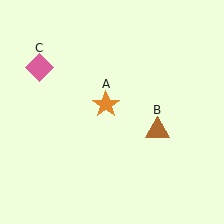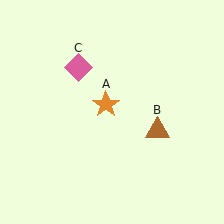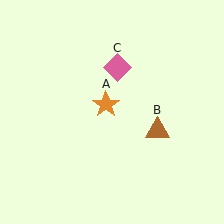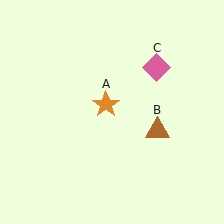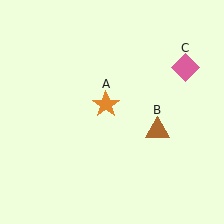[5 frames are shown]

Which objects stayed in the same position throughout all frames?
Orange star (object A) and brown triangle (object B) remained stationary.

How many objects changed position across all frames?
1 object changed position: pink diamond (object C).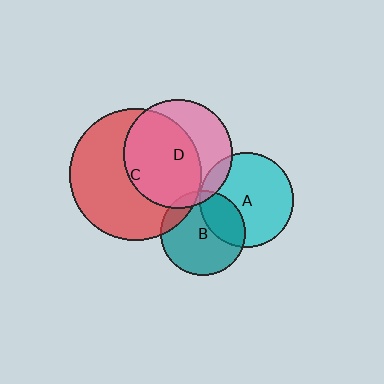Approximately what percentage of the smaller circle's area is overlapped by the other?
Approximately 10%.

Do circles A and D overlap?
Yes.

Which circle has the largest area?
Circle C (red).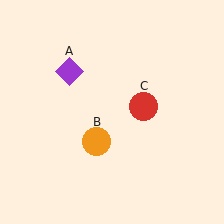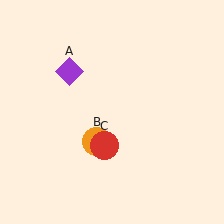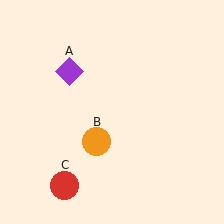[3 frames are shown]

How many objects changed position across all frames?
1 object changed position: red circle (object C).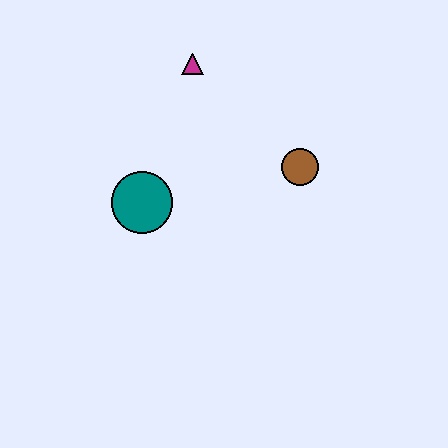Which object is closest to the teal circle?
The magenta triangle is closest to the teal circle.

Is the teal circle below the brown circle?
Yes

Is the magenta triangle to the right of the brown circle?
No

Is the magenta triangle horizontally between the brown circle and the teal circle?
Yes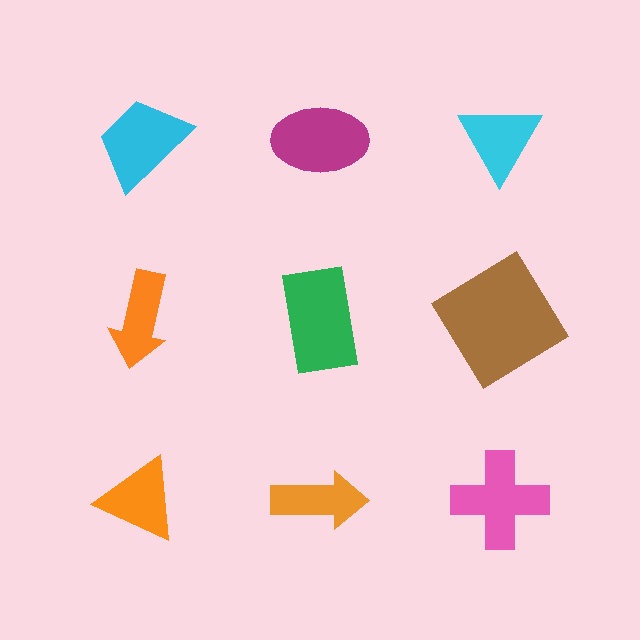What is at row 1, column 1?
A cyan trapezoid.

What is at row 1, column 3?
A cyan triangle.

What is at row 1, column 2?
A magenta ellipse.